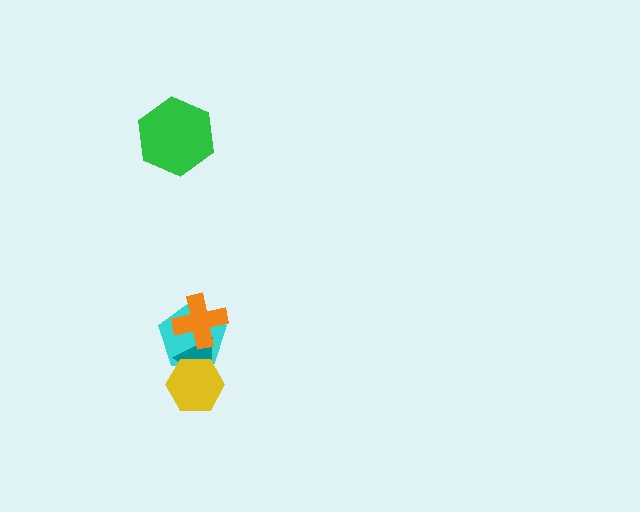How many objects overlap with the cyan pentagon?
3 objects overlap with the cyan pentagon.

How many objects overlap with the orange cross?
2 objects overlap with the orange cross.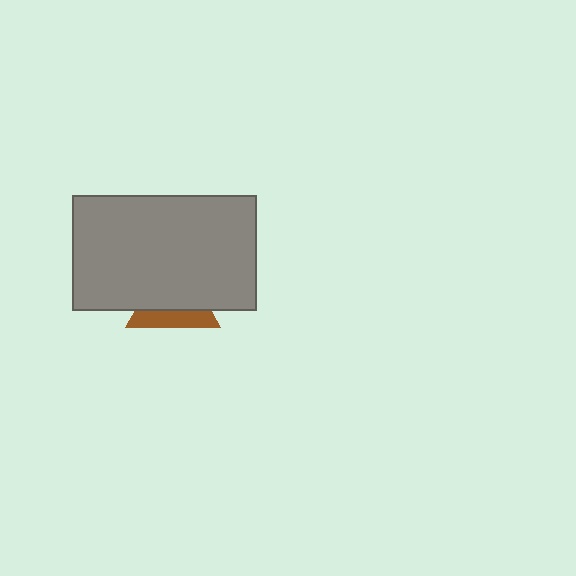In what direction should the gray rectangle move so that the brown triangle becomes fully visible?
The gray rectangle should move up. That is the shortest direction to clear the overlap and leave the brown triangle fully visible.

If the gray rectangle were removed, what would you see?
You would see the complete brown triangle.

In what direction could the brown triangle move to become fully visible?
The brown triangle could move down. That would shift it out from behind the gray rectangle entirely.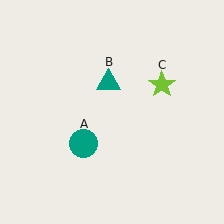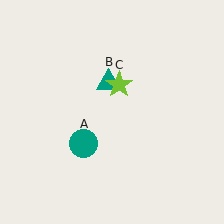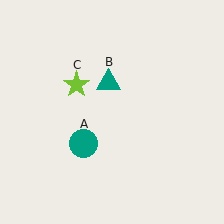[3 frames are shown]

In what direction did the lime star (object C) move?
The lime star (object C) moved left.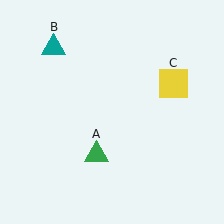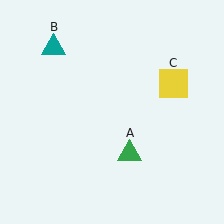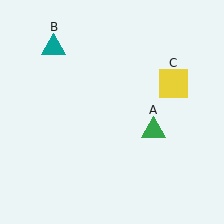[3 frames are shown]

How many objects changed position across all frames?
1 object changed position: green triangle (object A).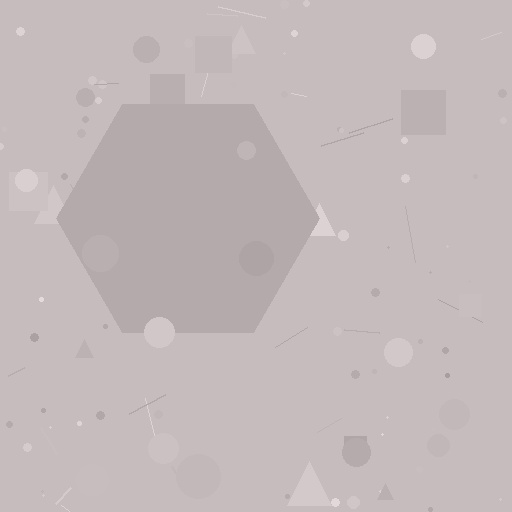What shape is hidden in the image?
A hexagon is hidden in the image.